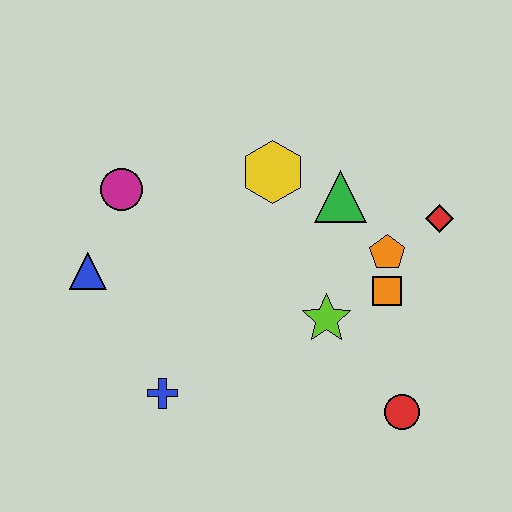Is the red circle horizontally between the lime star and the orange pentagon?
No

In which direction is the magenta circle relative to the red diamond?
The magenta circle is to the left of the red diamond.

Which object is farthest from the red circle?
The magenta circle is farthest from the red circle.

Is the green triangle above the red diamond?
Yes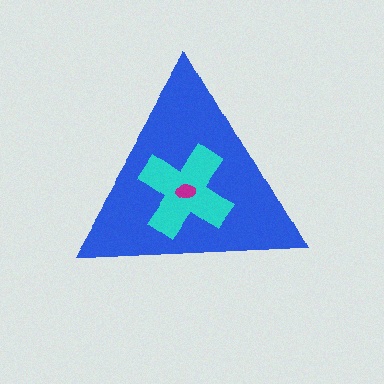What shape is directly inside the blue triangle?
The cyan cross.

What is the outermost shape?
The blue triangle.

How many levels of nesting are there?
3.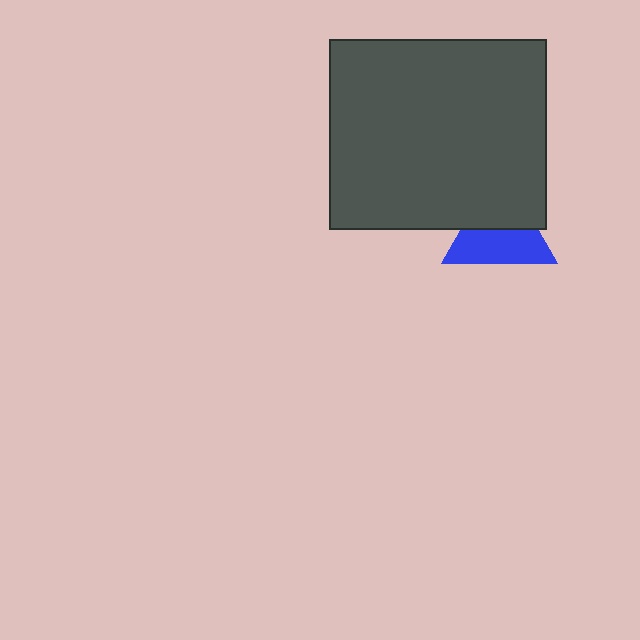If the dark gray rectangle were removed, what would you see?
You would see the complete blue triangle.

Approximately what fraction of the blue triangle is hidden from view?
Roughly 44% of the blue triangle is hidden behind the dark gray rectangle.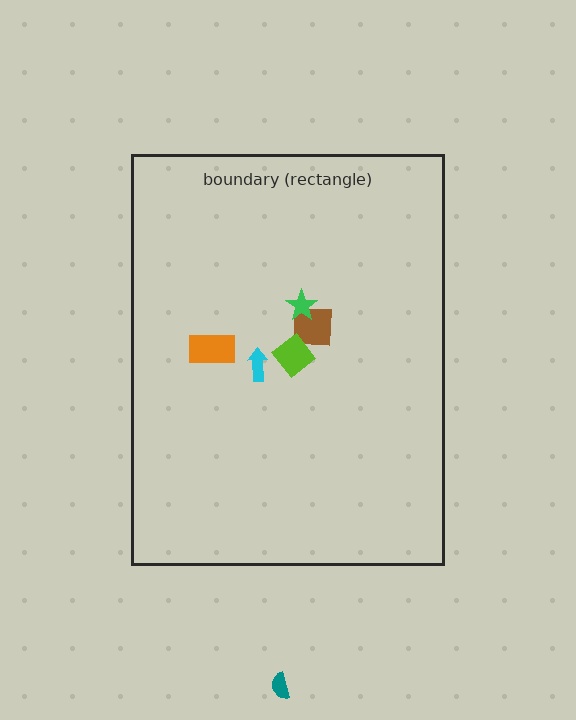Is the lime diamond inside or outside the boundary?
Inside.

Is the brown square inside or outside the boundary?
Inside.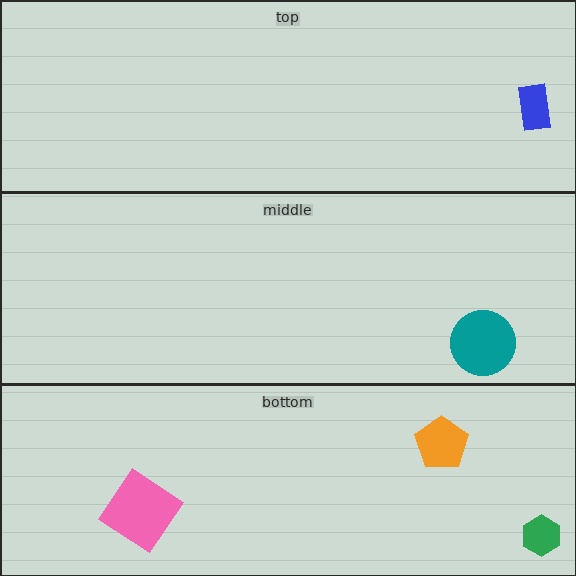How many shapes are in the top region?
1.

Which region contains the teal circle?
The middle region.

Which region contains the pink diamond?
The bottom region.